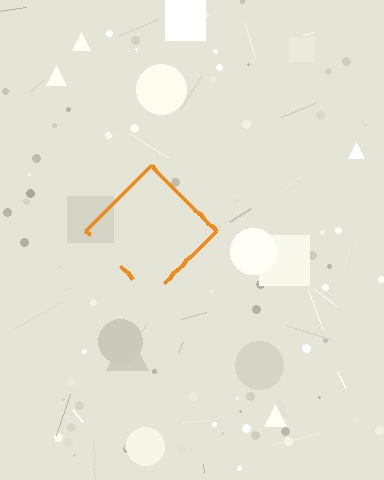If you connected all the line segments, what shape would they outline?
They would outline a diamond.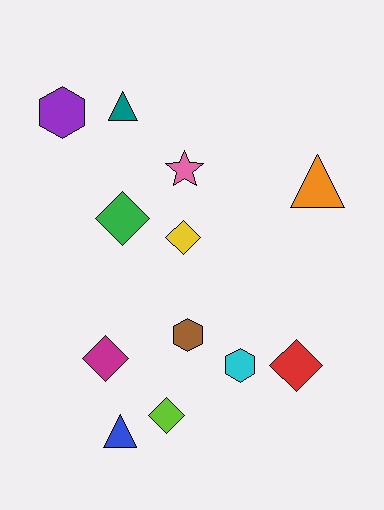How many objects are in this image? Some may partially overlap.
There are 12 objects.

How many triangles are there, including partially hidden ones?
There are 3 triangles.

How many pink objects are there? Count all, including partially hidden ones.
There is 1 pink object.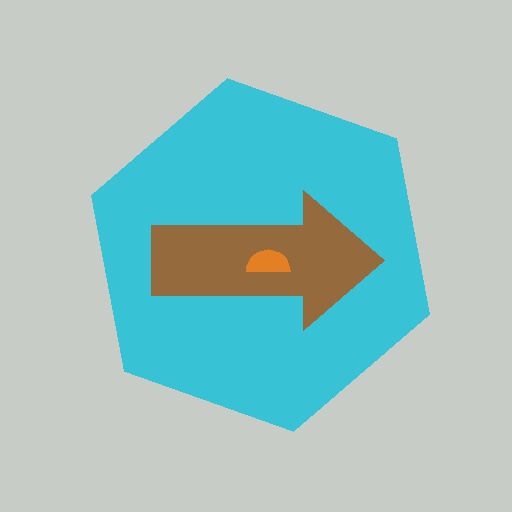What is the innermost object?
The orange semicircle.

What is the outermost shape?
The cyan hexagon.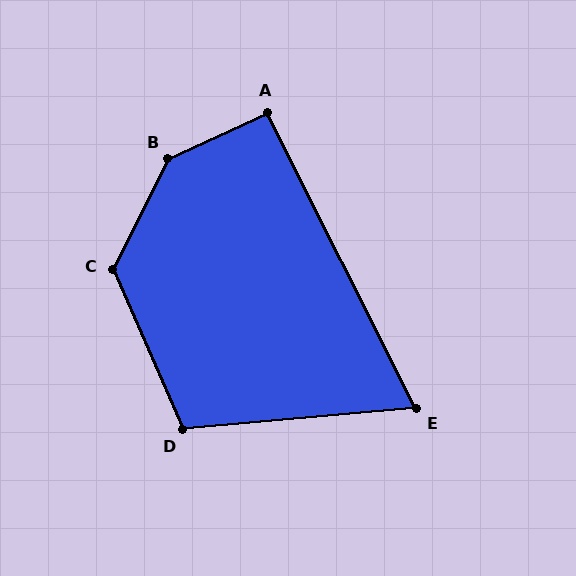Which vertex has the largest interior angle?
B, at approximately 141 degrees.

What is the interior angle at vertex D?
Approximately 109 degrees (obtuse).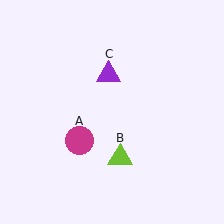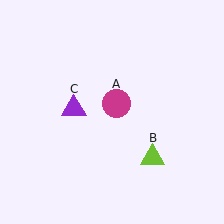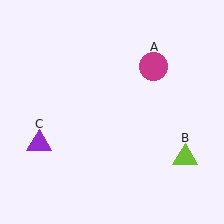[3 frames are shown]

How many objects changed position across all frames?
3 objects changed position: magenta circle (object A), lime triangle (object B), purple triangle (object C).